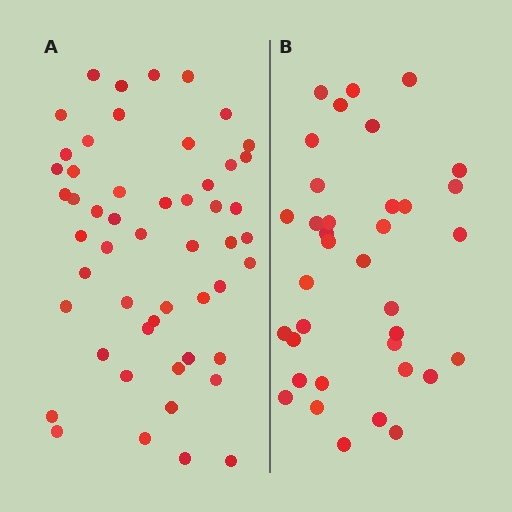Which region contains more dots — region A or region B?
Region A (the left region) has more dots.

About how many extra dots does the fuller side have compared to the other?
Region A has approximately 15 more dots than region B.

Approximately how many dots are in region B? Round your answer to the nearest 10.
About 40 dots. (The exact count is 36, which rounds to 40.)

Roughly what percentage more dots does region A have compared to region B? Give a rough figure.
About 45% more.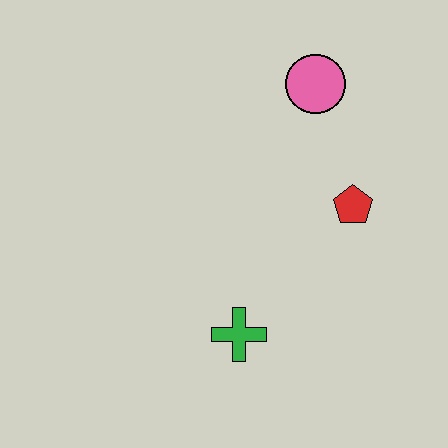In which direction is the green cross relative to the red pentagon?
The green cross is below the red pentagon.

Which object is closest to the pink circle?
The red pentagon is closest to the pink circle.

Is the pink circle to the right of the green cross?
Yes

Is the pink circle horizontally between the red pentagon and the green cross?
Yes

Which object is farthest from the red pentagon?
The green cross is farthest from the red pentagon.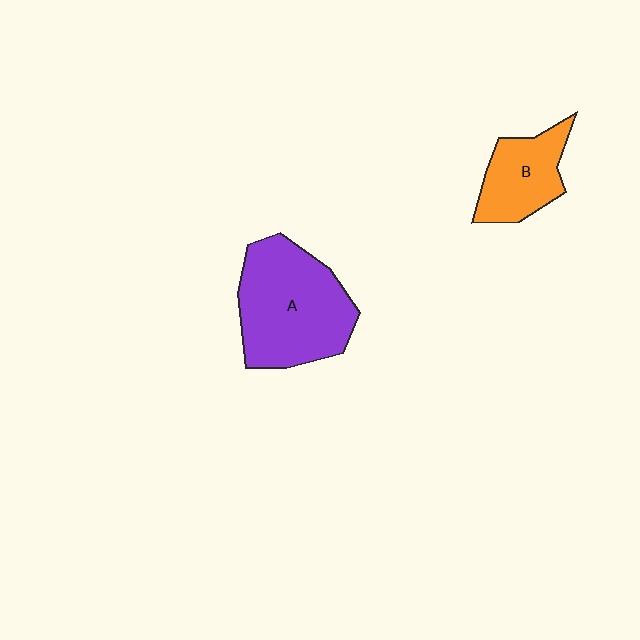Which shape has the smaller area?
Shape B (orange).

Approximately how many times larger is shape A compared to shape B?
Approximately 1.9 times.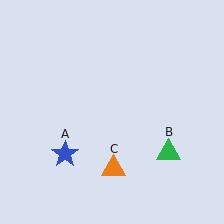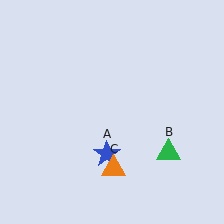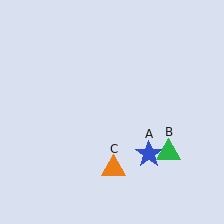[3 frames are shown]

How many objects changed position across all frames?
1 object changed position: blue star (object A).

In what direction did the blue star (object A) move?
The blue star (object A) moved right.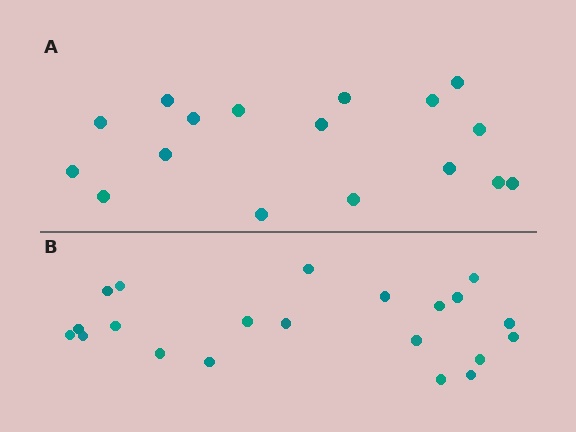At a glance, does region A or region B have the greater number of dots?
Region B (the bottom region) has more dots.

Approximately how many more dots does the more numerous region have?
Region B has about 4 more dots than region A.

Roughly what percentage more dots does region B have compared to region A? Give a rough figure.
About 25% more.